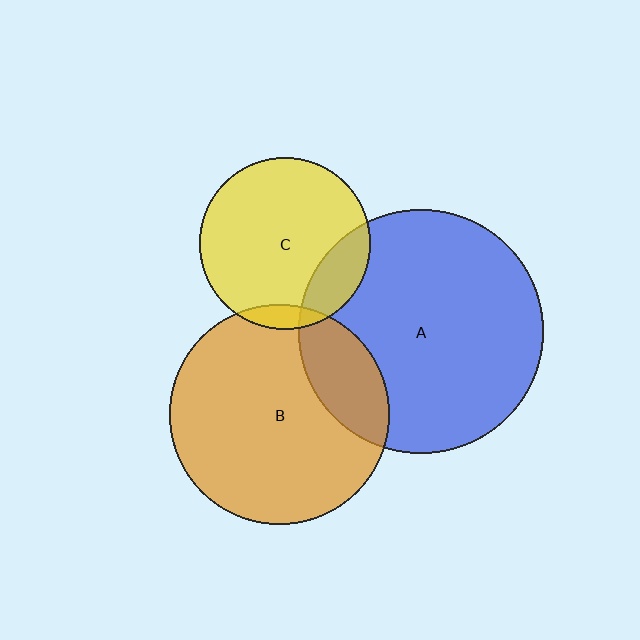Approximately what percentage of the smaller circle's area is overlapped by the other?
Approximately 20%.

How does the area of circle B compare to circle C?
Approximately 1.6 times.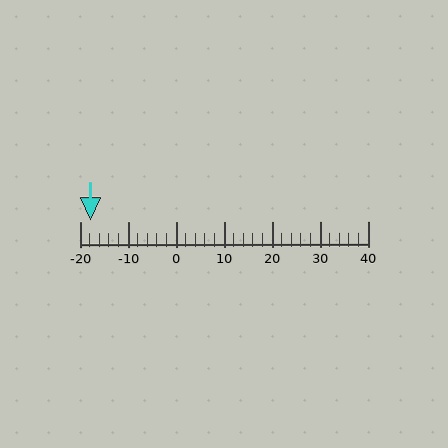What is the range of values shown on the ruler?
The ruler shows values from -20 to 40.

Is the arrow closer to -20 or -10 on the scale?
The arrow is closer to -20.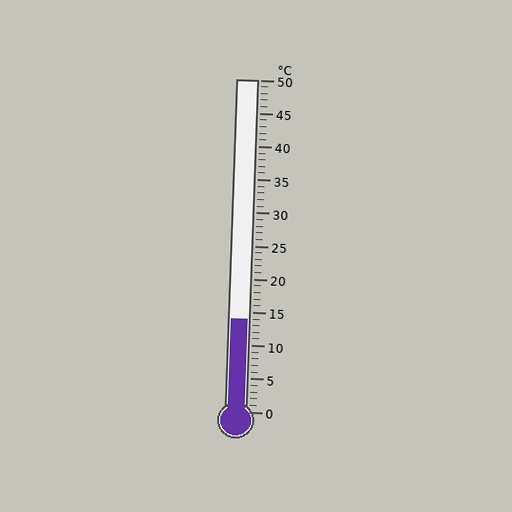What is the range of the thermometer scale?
The thermometer scale ranges from 0°C to 50°C.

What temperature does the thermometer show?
The thermometer shows approximately 14°C.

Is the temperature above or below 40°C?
The temperature is below 40°C.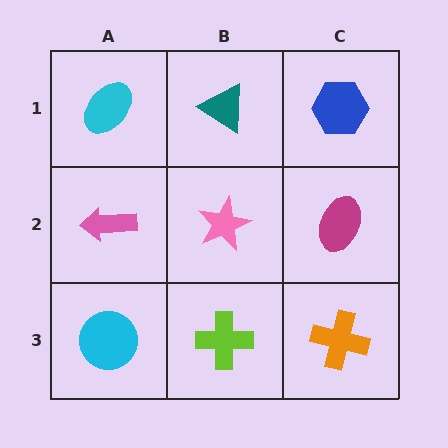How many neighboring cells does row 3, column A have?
2.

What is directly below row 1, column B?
A pink star.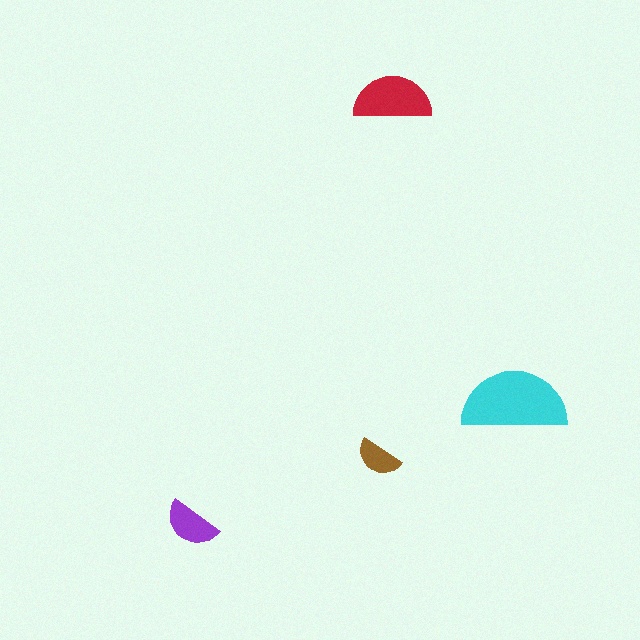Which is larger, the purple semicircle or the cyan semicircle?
The cyan one.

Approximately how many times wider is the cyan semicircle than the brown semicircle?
About 2.5 times wider.